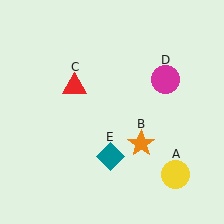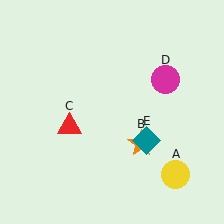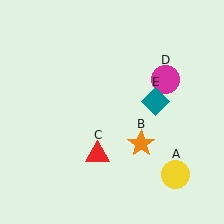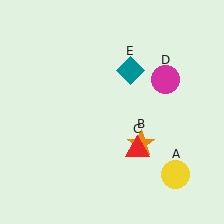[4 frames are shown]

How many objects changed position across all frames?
2 objects changed position: red triangle (object C), teal diamond (object E).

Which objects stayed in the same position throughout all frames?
Yellow circle (object A) and orange star (object B) and magenta circle (object D) remained stationary.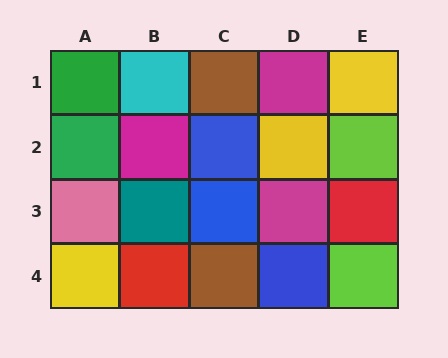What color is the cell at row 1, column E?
Yellow.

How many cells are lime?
2 cells are lime.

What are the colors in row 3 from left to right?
Pink, teal, blue, magenta, red.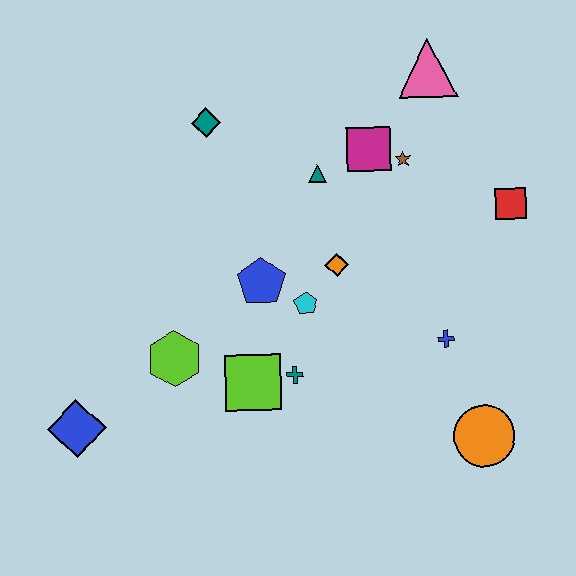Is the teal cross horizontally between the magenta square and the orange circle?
No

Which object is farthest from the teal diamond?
The orange circle is farthest from the teal diamond.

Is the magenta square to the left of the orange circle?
Yes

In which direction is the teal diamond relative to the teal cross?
The teal diamond is above the teal cross.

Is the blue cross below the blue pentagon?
Yes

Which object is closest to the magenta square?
The brown star is closest to the magenta square.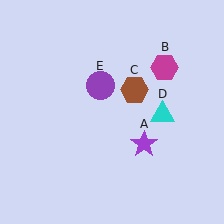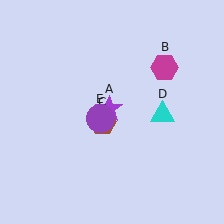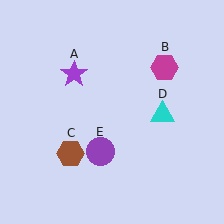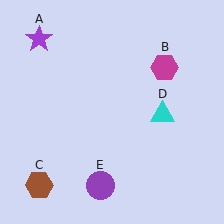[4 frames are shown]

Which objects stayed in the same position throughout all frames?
Magenta hexagon (object B) and cyan triangle (object D) remained stationary.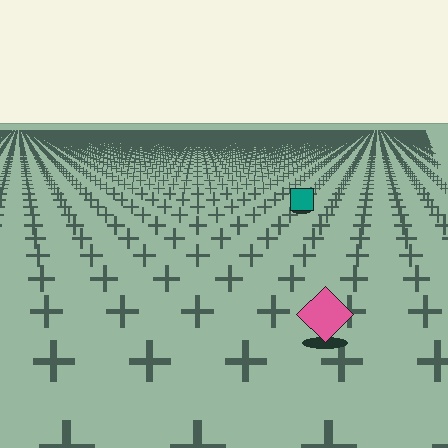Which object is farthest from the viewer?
The teal square is farthest from the viewer. It appears smaller and the ground texture around it is denser.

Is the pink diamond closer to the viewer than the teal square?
Yes. The pink diamond is closer — you can tell from the texture gradient: the ground texture is coarser near it.